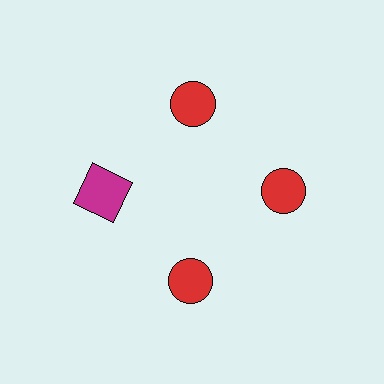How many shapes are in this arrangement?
There are 4 shapes arranged in a ring pattern.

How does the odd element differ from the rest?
It differs in both color (magenta instead of red) and shape (square instead of circle).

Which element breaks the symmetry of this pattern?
The magenta square at roughly the 9 o'clock position breaks the symmetry. All other shapes are red circles.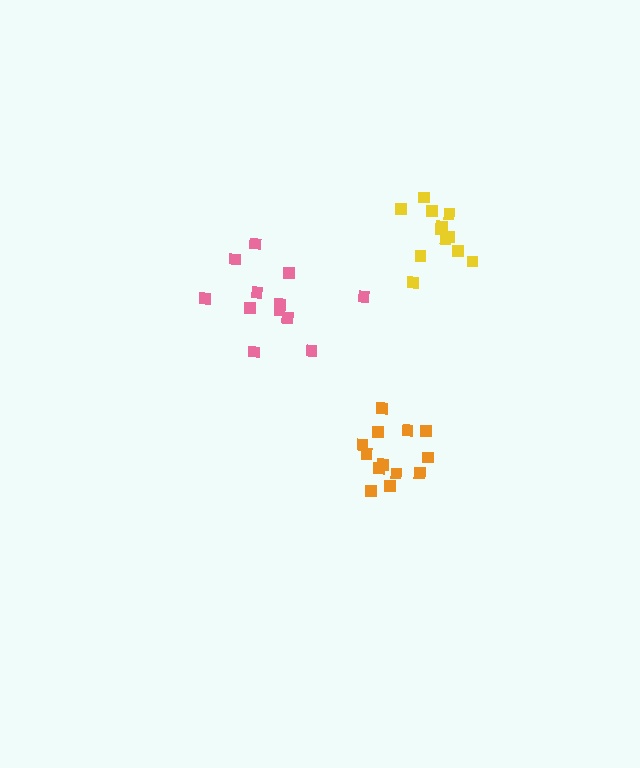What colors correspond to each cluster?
The clusters are colored: pink, orange, yellow.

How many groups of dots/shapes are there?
There are 3 groups.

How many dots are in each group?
Group 1: 12 dots, Group 2: 13 dots, Group 3: 12 dots (37 total).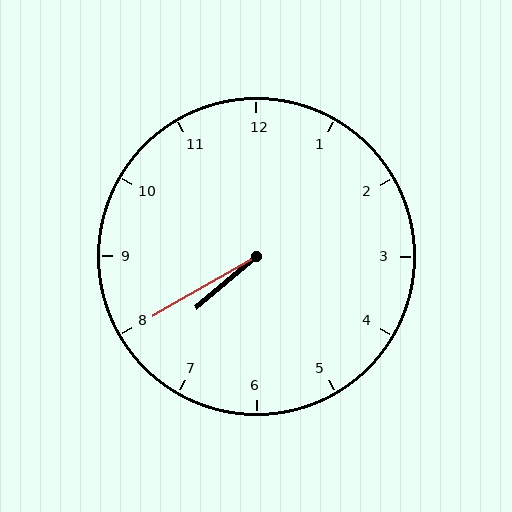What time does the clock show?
7:40.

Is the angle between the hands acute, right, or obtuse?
It is acute.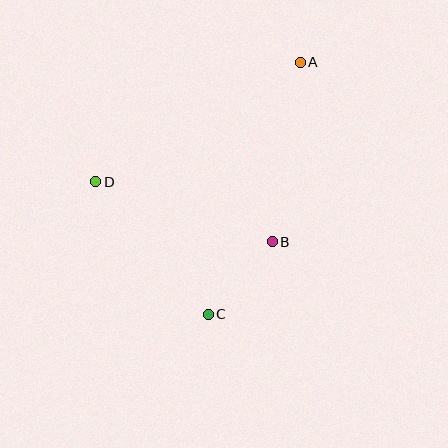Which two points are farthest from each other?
Points A and C are farthest from each other.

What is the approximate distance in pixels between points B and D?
The distance between B and D is approximately 186 pixels.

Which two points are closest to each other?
Points B and C are closest to each other.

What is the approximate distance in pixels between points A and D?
The distance between A and D is approximately 237 pixels.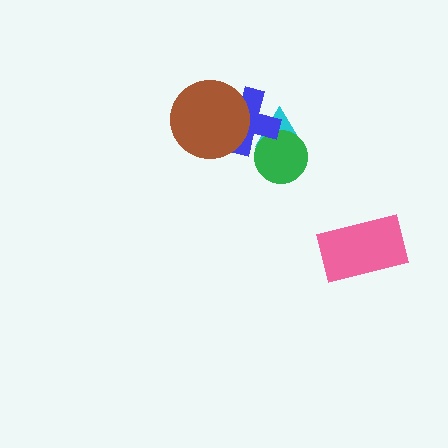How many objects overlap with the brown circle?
1 object overlaps with the brown circle.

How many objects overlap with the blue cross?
3 objects overlap with the blue cross.